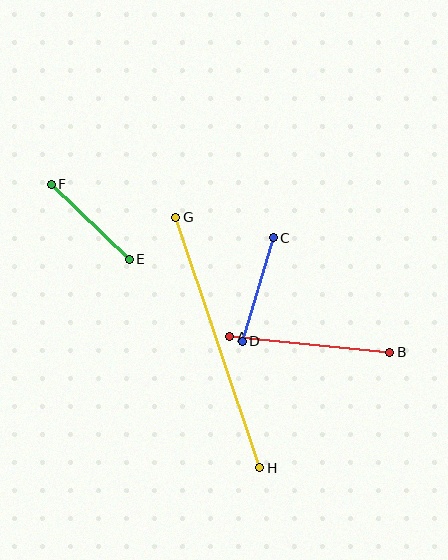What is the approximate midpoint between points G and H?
The midpoint is at approximately (218, 343) pixels.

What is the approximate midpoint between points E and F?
The midpoint is at approximately (90, 222) pixels.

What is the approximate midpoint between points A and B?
The midpoint is at approximately (310, 344) pixels.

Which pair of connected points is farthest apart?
Points G and H are farthest apart.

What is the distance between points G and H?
The distance is approximately 264 pixels.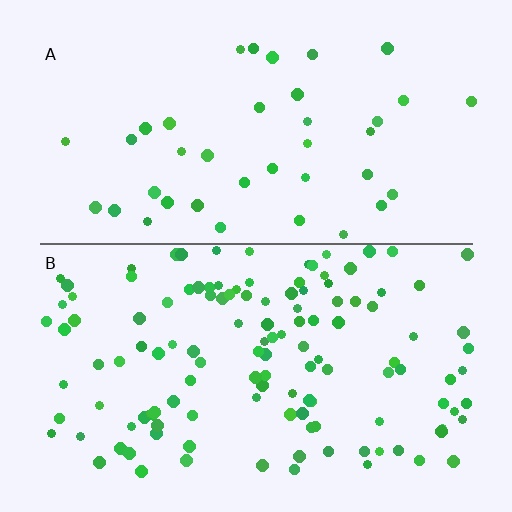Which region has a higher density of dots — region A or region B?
B (the bottom).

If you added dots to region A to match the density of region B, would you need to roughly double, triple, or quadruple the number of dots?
Approximately triple.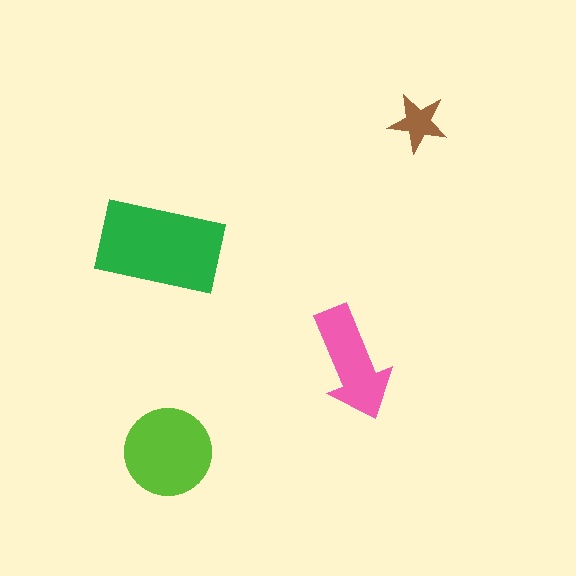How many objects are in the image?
There are 4 objects in the image.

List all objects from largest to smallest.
The green rectangle, the lime circle, the pink arrow, the brown star.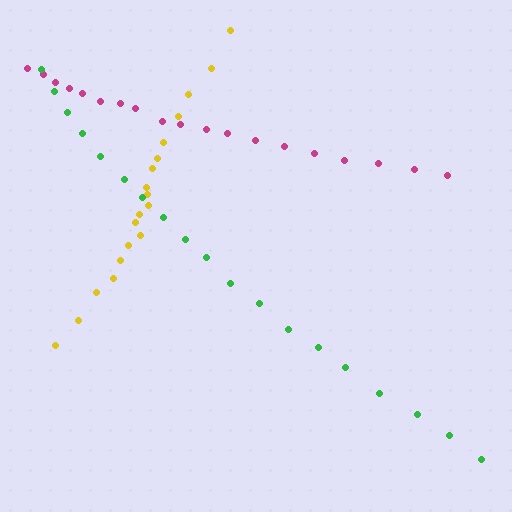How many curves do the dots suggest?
There are 3 distinct paths.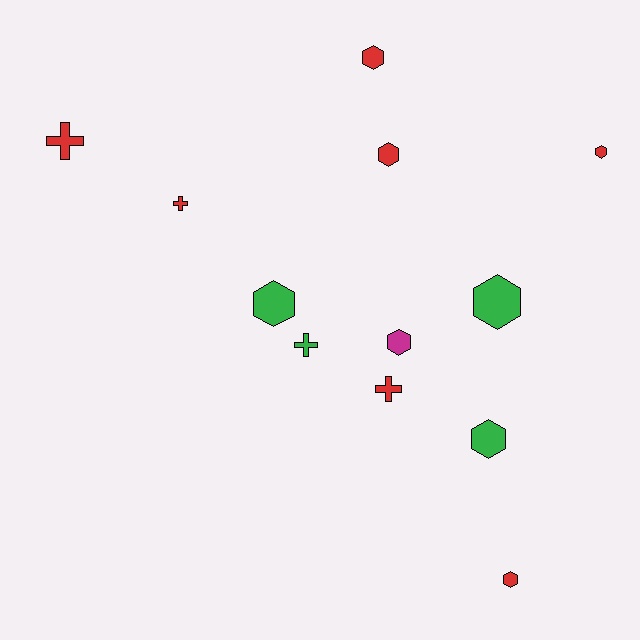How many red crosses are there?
There are 3 red crosses.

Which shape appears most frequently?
Hexagon, with 8 objects.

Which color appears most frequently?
Red, with 7 objects.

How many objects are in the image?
There are 12 objects.